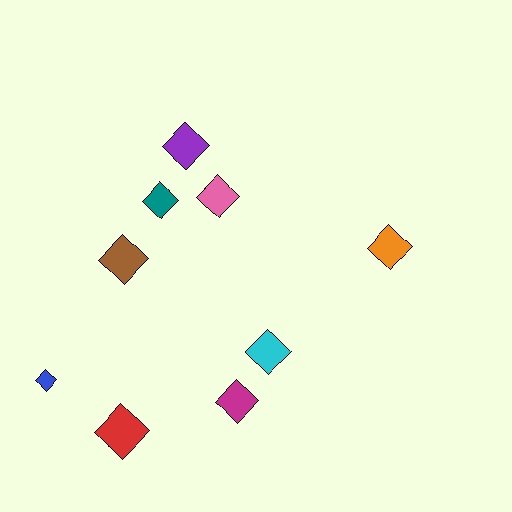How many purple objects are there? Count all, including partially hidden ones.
There is 1 purple object.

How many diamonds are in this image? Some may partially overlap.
There are 9 diamonds.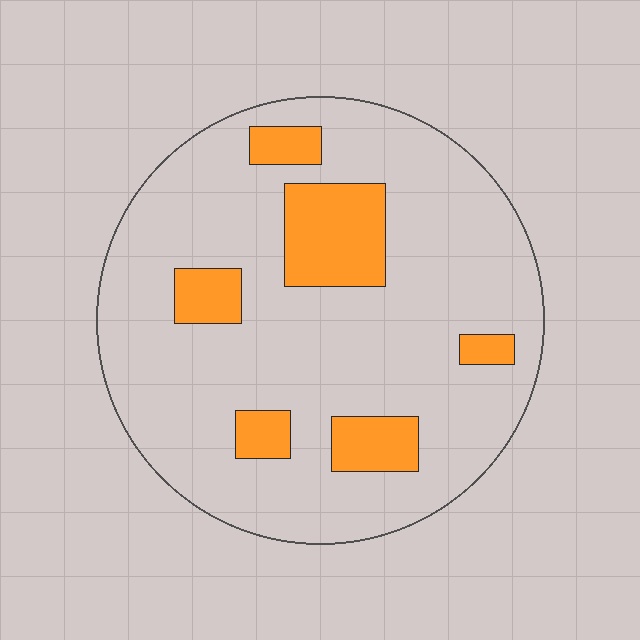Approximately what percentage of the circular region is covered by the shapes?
Approximately 15%.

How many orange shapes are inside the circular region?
6.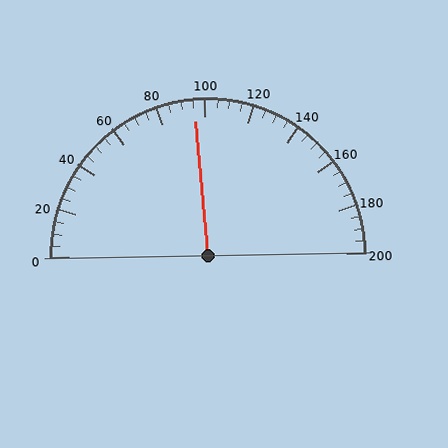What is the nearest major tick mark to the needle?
The nearest major tick mark is 100.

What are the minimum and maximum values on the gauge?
The gauge ranges from 0 to 200.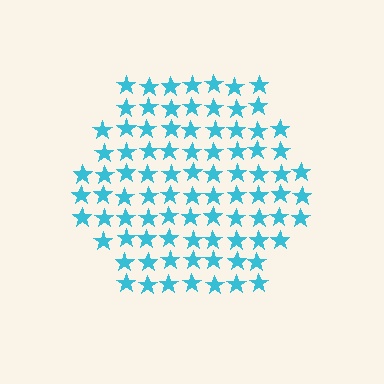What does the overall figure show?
The overall figure shows a hexagon.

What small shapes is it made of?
It is made of small stars.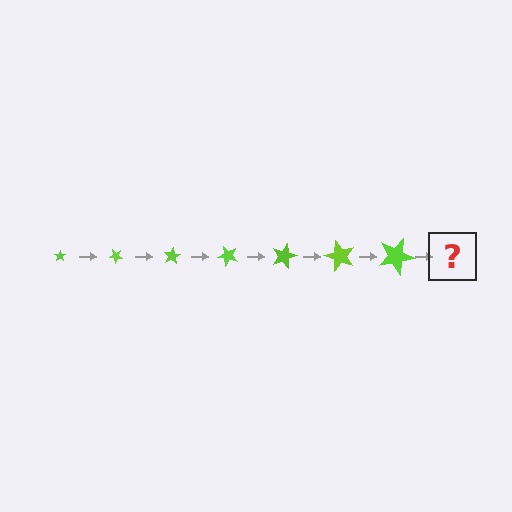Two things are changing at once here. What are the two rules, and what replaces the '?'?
The two rules are that the star grows larger each step and it rotates 40 degrees each step. The '?' should be a star, larger than the previous one and rotated 280 degrees from the start.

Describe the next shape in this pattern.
It should be a star, larger than the previous one and rotated 280 degrees from the start.